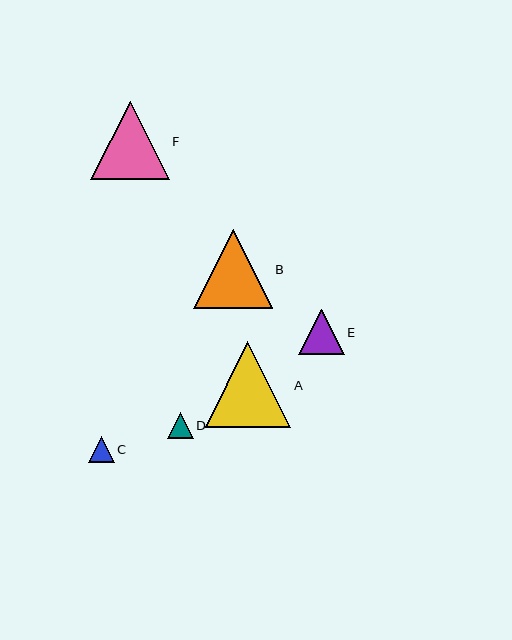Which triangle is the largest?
Triangle A is the largest with a size of approximately 86 pixels.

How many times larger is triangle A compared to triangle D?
Triangle A is approximately 3.4 times the size of triangle D.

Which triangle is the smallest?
Triangle C is the smallest with a size of approximately 25 pixels.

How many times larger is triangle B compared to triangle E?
Triangle B is approximately 1.7 times the size of triangle E.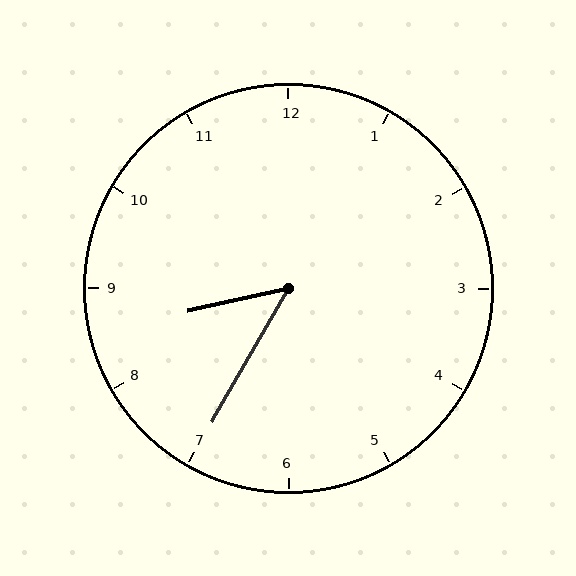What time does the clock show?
8:35.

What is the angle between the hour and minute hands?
Approximately 48 degrees.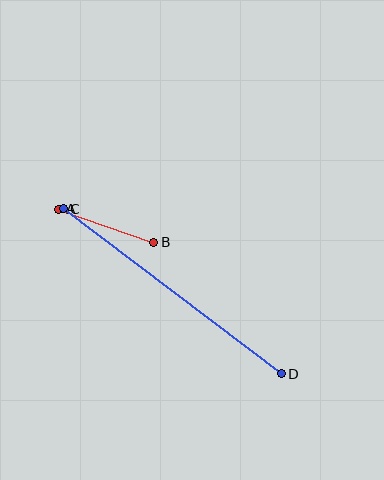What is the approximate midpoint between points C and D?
The midpoint is at approximately (172, 291) pixels.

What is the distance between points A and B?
The distance is approximately 101 pixels.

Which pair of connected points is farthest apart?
Points C and D are farthest apart.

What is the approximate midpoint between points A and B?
The midpoint is at approximately (106, 226) pixels.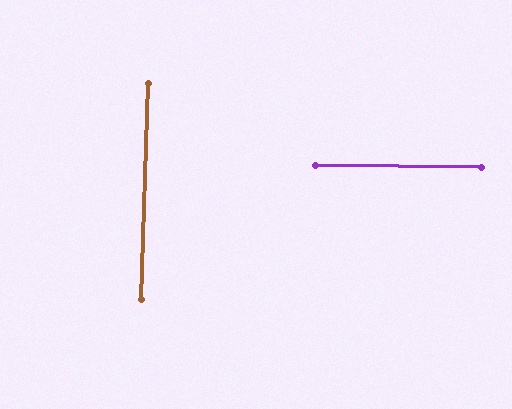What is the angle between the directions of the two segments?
Approximately 89 degrees.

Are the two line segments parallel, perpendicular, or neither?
Perpendicular — they meet at approximately 89°.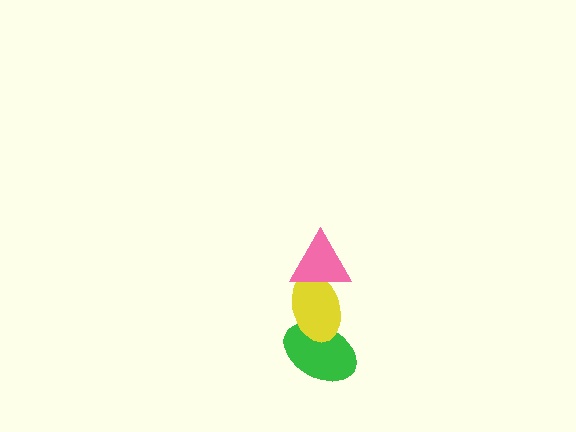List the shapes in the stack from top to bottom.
From top to bottom: the pink triangle, the yellow ellipse, the green ellipse.